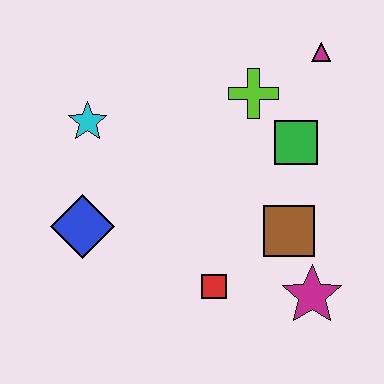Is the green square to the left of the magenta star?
Yes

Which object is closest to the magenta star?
The brown square is closest to the magenta star.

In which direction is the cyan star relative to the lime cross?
The cyan star is to the left of the lime cross.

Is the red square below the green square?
Yes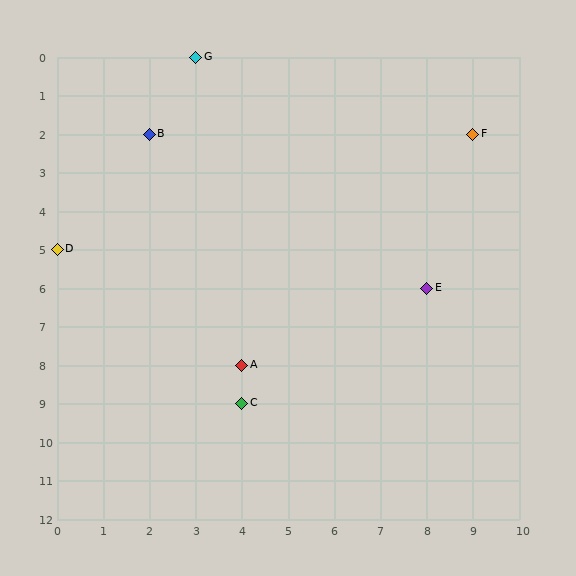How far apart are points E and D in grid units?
Points E and D are 8 columns and 1 row apart (about 8.1 grid units diagonally).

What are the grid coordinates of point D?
Point D is at grid coordinates (0, 5).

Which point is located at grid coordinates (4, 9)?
Point C is at (4, 9).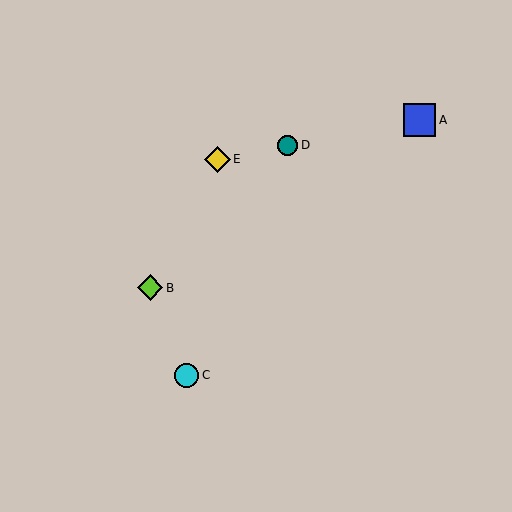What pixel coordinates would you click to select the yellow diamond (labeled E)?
Click at (218, 159) to select the yellow diamond E.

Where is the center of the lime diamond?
The center of the lime diamond is at (150, 288).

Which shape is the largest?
The blue square (labeled A) is the largest.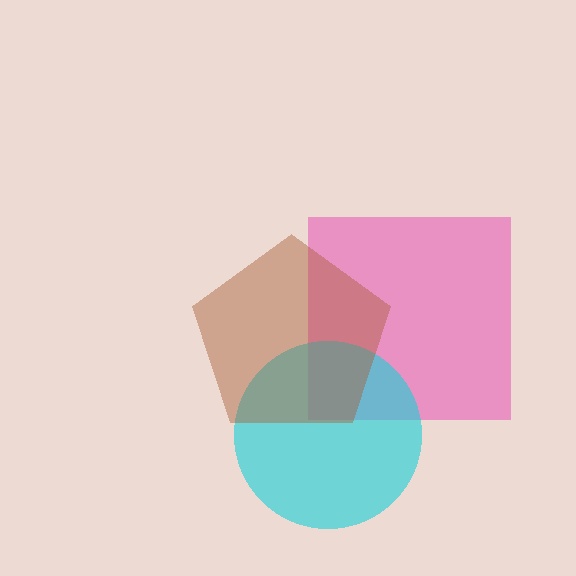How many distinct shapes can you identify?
There are 3 distinct shapes: a pink square, a cyan circle, a brown pentagon.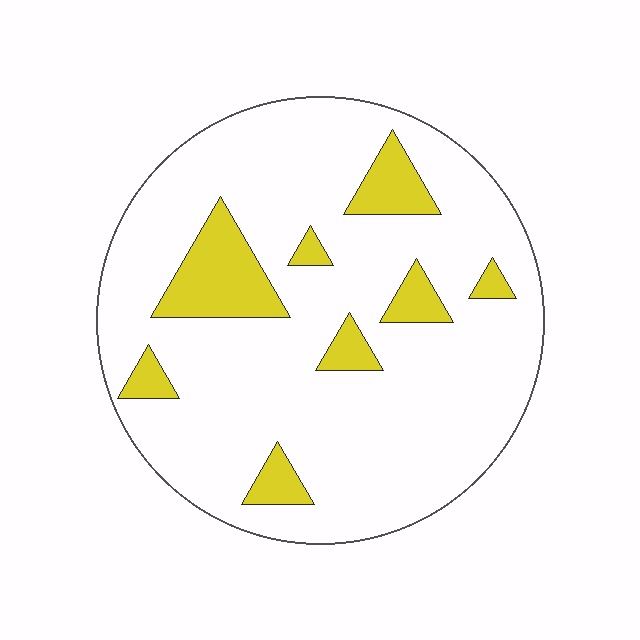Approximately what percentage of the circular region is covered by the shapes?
Approximately 15%.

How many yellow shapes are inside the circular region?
8.